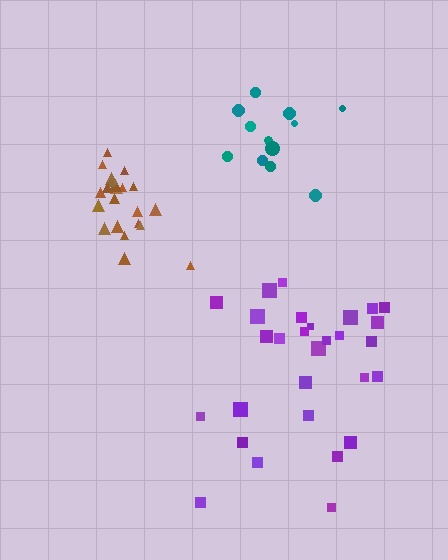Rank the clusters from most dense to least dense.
brown, teal, purple.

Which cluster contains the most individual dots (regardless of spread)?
Purple (29).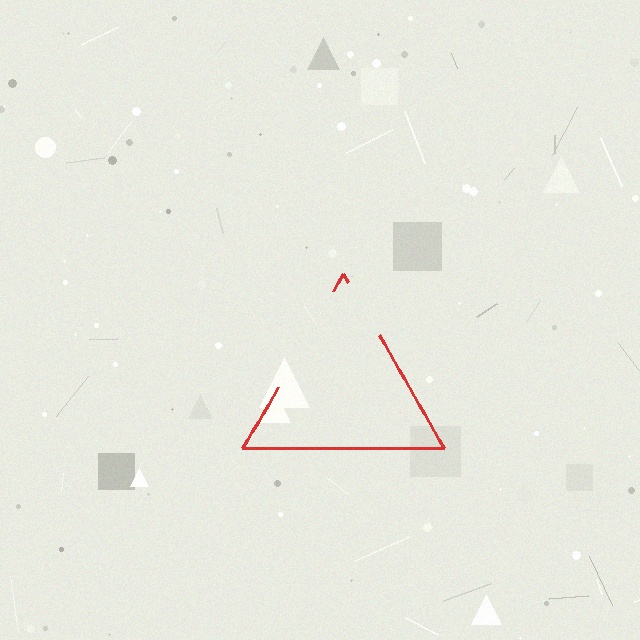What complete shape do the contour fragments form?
The contour fragments form a triangle.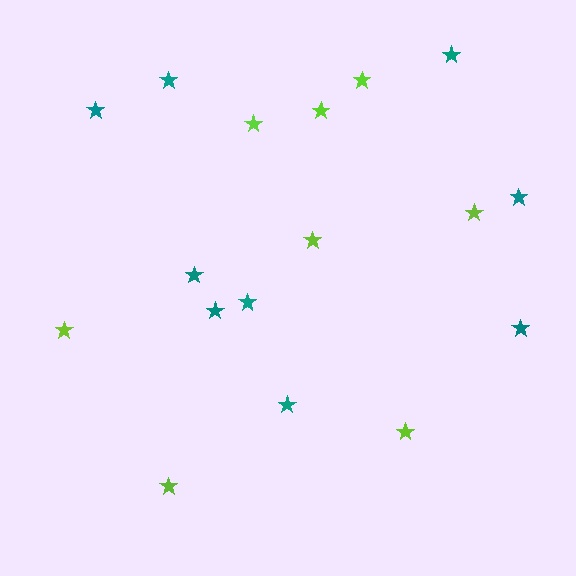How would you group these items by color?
There are 2 groups: one group of lime stars (8) and one group of teal stars (9).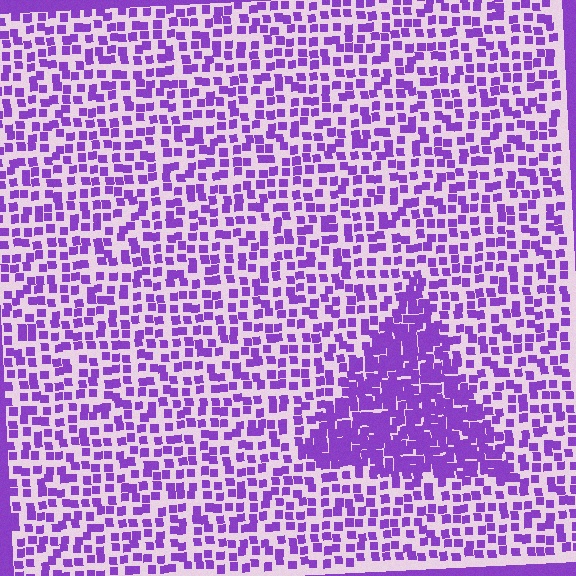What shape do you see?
I see a triangle.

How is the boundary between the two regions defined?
The boundary is defined by a change in element density (approximately 2.3x ratio). All elements are the same color, size, and shape.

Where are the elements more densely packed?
The elements are more densely packed inside the triangle boundary.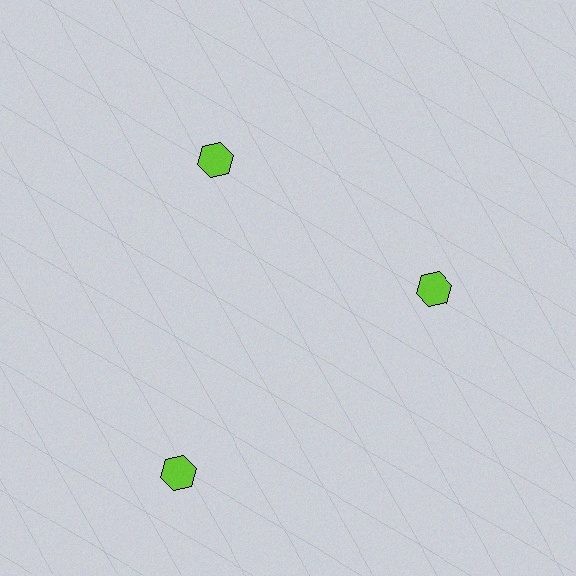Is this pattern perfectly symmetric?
No. The 3 lime hexagons are arranged in a ring, but one element near the 7 o'clock position is pushed outward from the center, breaking the 3-fold rotational symmetry.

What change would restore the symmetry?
The symmetry would be restored by moving it inward, back onto the ring so that all 3 hexagons sit at equal angles and equal distance from the center.